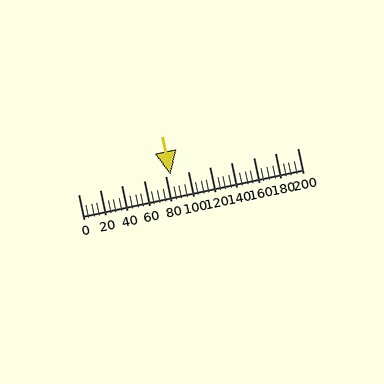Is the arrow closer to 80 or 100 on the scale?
The arrow is closer to 80.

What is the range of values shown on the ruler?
The ruler shows values from 0 to 200.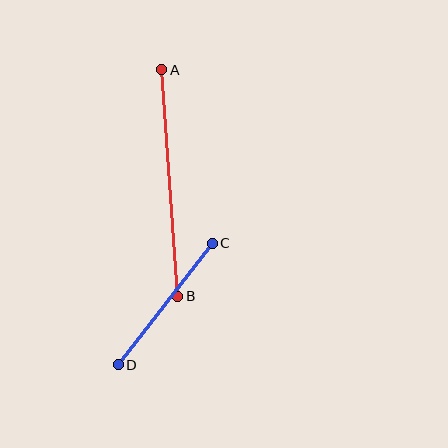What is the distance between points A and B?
The distance is approximately 227 pixels.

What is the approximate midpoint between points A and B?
The midpoint is at approximately (170, 183) pixels.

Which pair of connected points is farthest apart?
Points A and B are farthest apart.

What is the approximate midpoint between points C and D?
The midpoint is at approximately (165, 304) pixels.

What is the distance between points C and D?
The distance is approximately 154 pixels.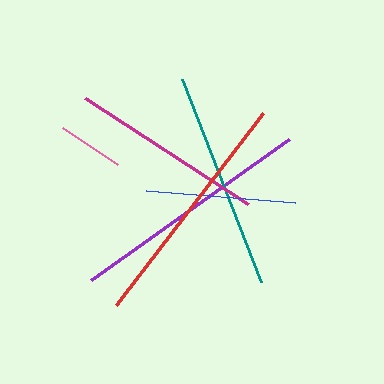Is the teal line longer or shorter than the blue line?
The teal line is longer than the blue line.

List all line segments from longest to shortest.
From longest to shortest: purple, red, teal, magenta, blue, pink.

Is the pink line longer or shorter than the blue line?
The blue line is longer than the pink line.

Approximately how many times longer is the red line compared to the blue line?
The red line is approximately 1.6 times the length of the blue line.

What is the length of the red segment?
The red segment is approximately 241 pixels long.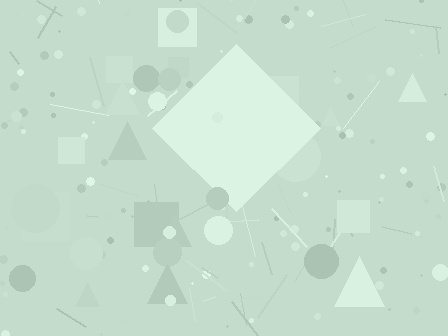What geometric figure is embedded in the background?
A diamond is embedded in the background.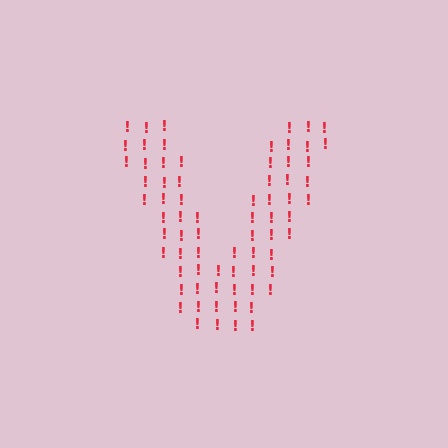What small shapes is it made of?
It is made of small exclamation marks.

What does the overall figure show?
The overall figure shows the letter V.